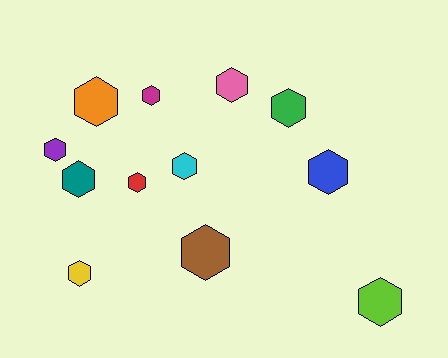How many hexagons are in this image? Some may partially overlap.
There are 12 hexagons.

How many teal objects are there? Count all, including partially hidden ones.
There is 1 teal object.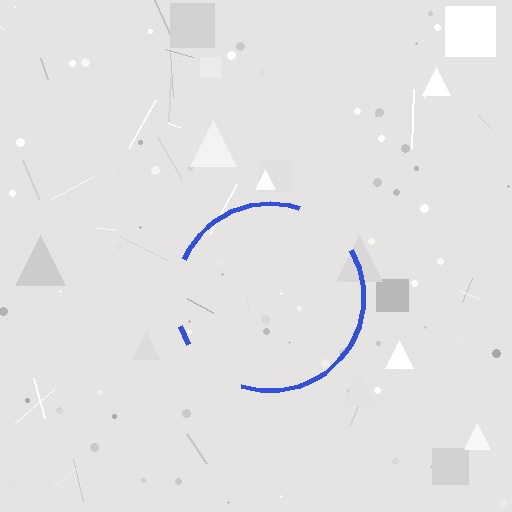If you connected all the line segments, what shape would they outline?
They would outline a circle.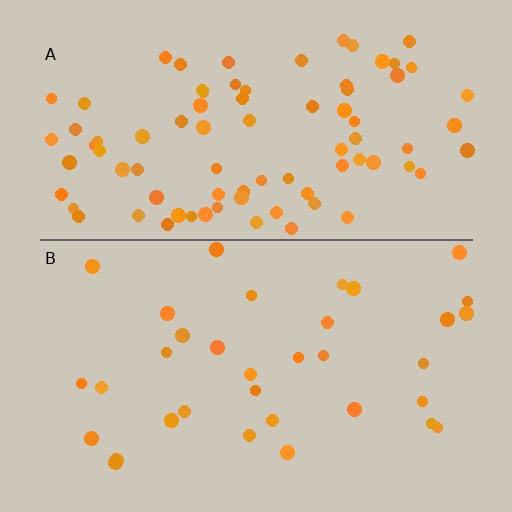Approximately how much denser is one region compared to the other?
Approximately 2.4× — region A over region B.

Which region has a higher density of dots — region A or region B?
A (the top).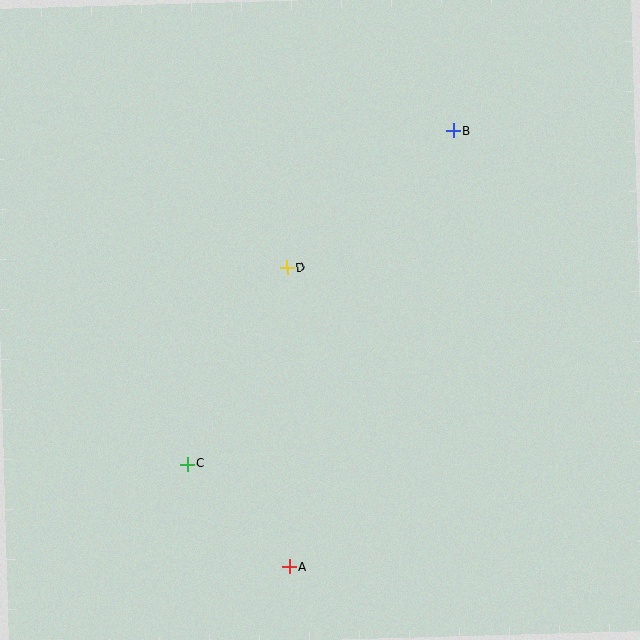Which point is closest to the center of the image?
Point D at (287, 268) is closest to the center.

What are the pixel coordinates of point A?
Point A is at (289, 567).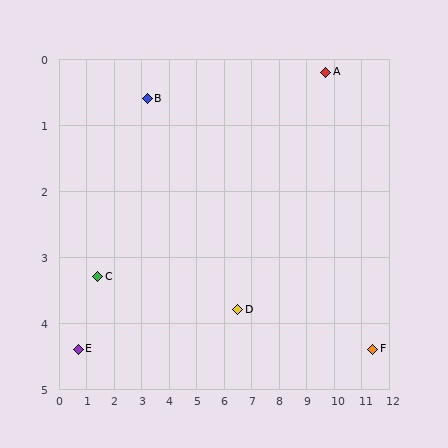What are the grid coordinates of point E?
Point E is at approximately (0.7, 4.4).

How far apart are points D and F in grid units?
Points D and F are about 4.9 grid units apart.